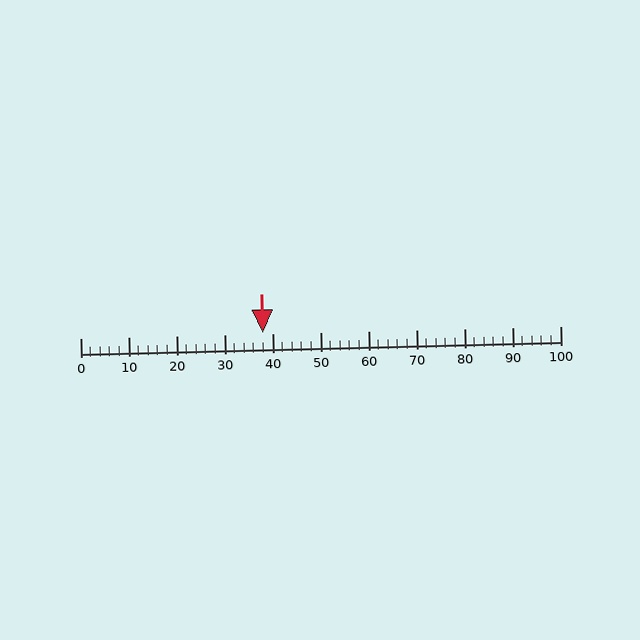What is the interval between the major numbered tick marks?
The major tick marks are spaced 10 units apart.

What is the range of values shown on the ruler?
The ruler shows values from 0 to 100.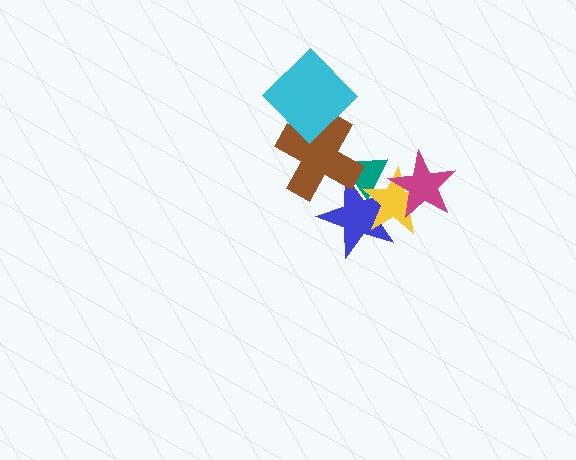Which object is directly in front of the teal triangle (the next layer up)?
The blue star is directly in front of the teal triangle.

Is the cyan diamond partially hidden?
No, no other shape covers it.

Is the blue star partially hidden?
Yes, it is partially covered by another shape.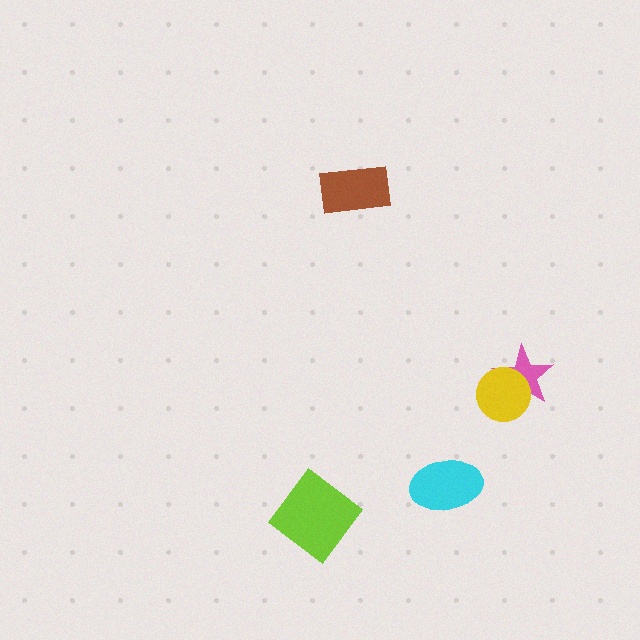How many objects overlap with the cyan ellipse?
0 objects overlap with the cyan ellipse.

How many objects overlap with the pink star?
1 object overlaps with the pink star.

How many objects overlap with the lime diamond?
0 objects overlap with the lime diamond.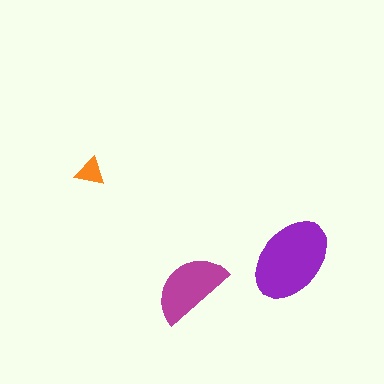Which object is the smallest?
The orange triangle.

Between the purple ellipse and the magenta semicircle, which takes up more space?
The purple ellipse.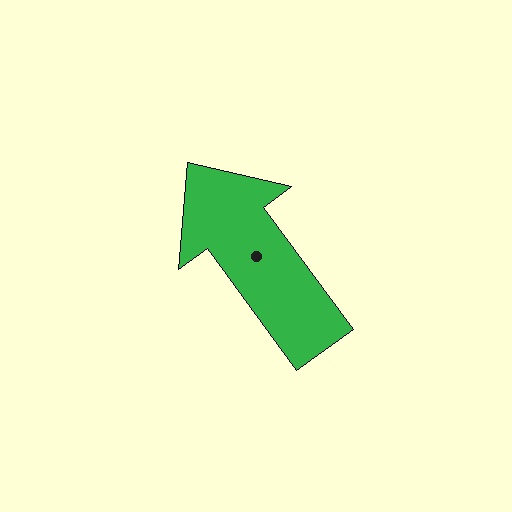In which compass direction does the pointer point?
Northwest.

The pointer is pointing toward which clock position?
Roughly 11 o'clock.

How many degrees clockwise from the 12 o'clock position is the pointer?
Approximately 324 degrees.